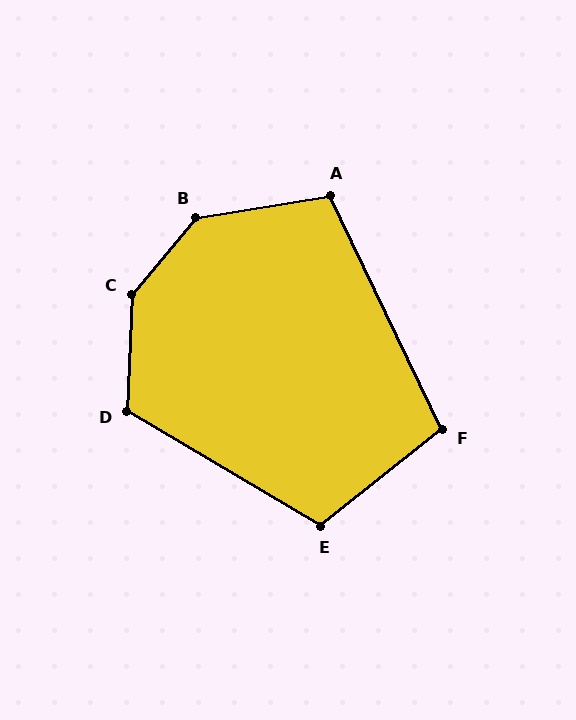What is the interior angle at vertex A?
Approximately 106 degrees (obtuse).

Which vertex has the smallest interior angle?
F, at approximately 103 degrees.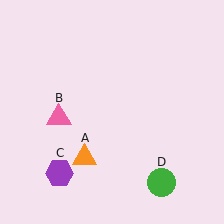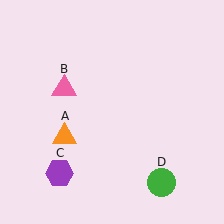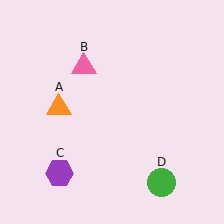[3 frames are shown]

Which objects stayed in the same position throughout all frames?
Purple hexagon (object C) and green circle (object D) remained stationary.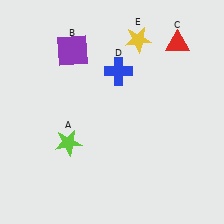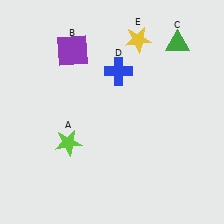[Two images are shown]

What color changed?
The triangle (C) changed from red in Image 1 to green in Image 2.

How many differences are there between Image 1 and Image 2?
There is 1 difference between the two images.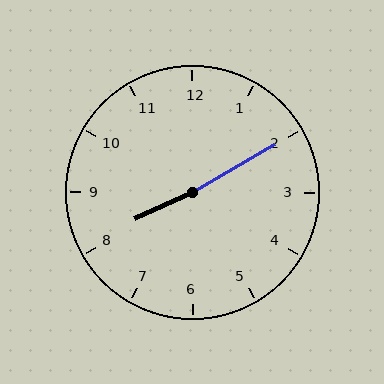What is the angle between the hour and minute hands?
Approximately 175 degrees.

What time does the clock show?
8:10.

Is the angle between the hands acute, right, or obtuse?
It is obtuse.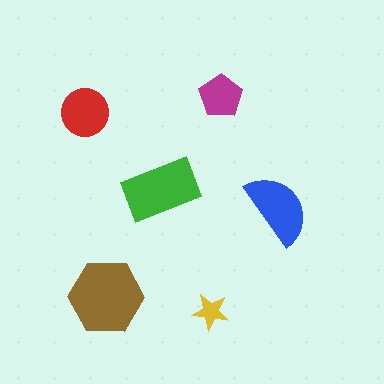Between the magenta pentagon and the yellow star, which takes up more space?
The magenta pentagon.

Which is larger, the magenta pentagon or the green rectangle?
The green rectangle.